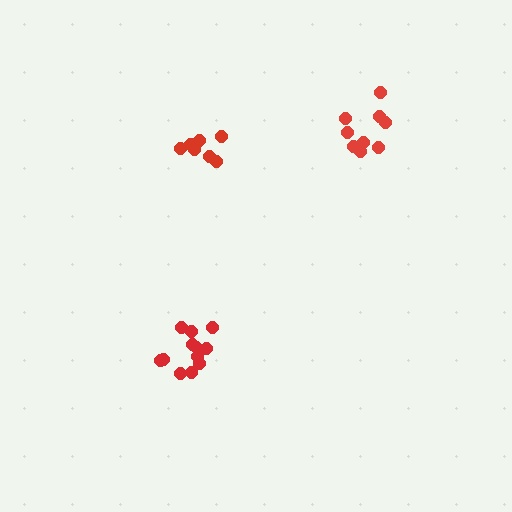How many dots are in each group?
Group 1: 9 dots, Group 2: 8 dots, Group 3: 12 dots (29 total).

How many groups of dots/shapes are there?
There are 3 groups.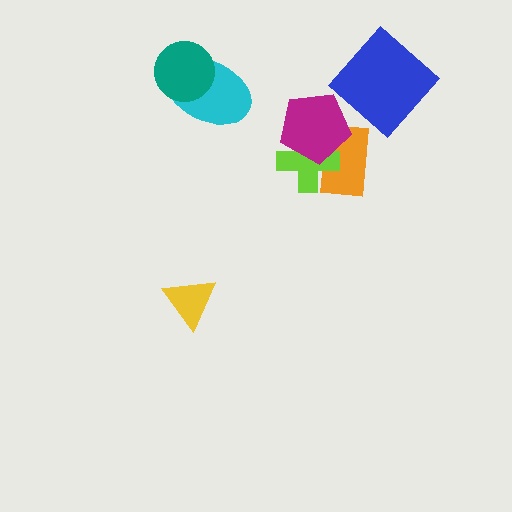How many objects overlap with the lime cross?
2 objects overlap with the lime cross.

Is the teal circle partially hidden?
No, no other shape covers it.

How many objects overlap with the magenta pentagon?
2 objects overlap with the magenta pentagon.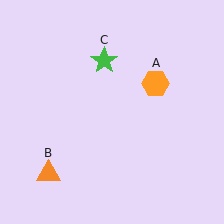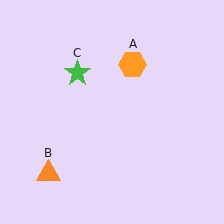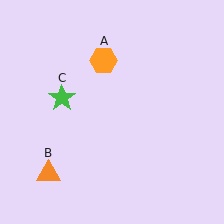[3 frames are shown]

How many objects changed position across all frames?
2 objects changed position: orange hexagon (object A), green star (object C).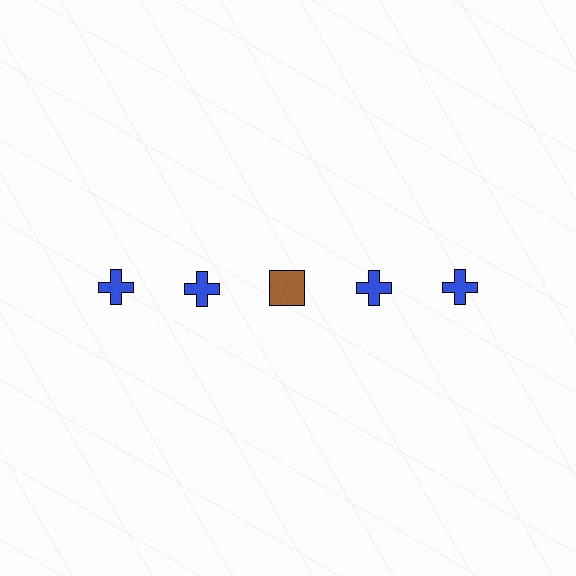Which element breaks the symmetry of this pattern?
The brown square in the top row, center column breaks the symmetry. All other shapes are blue crosses.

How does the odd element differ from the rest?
It differs in both color (brown instead of blue) and shape (square instead of cross).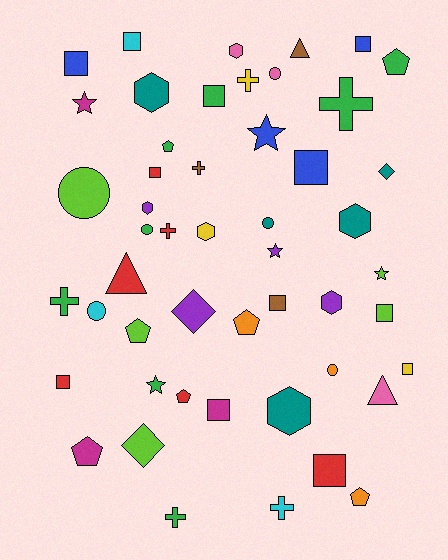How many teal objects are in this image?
There are 5 teal objects.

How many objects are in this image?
There are 50 objects.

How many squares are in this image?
There are 12 squares.